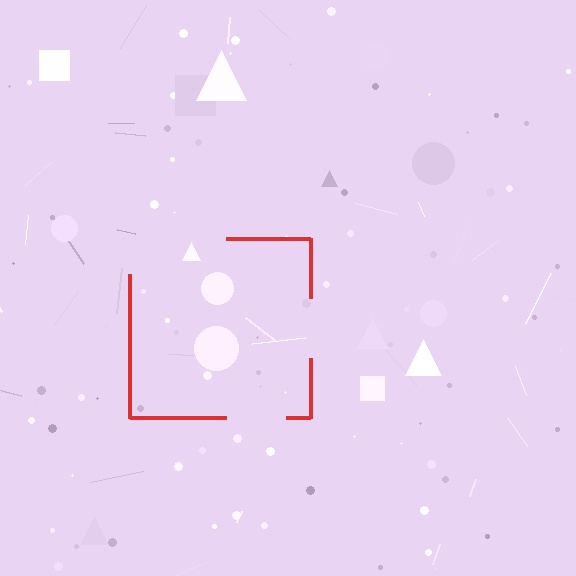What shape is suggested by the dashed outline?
The dashed outline suggests a square.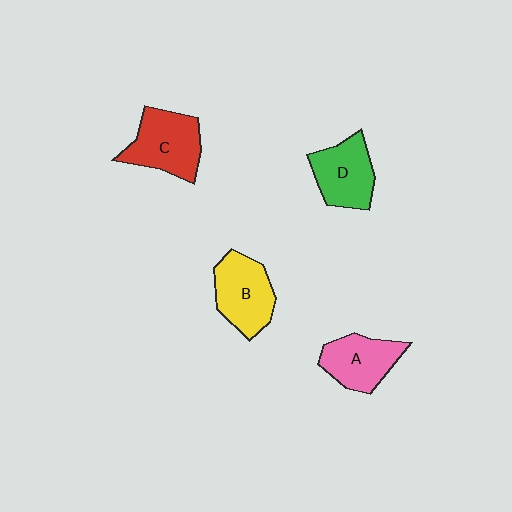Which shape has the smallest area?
Shape A (pink).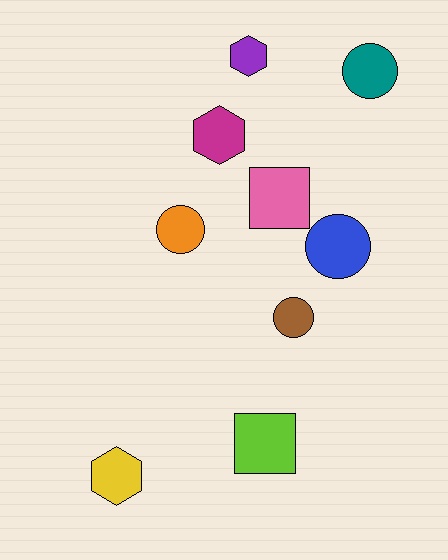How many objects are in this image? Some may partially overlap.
There are 9 objects.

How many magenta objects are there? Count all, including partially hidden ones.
There is 1 magenta object.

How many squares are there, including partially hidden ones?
There are 2 squares.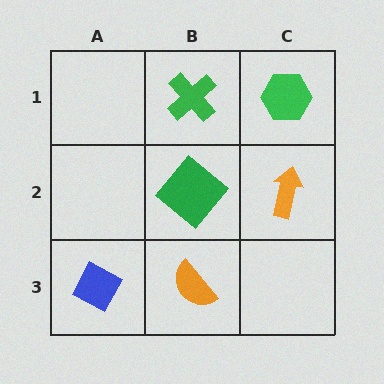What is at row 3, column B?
An orange semicircle.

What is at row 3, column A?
A blue diamond.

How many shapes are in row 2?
2 shapes.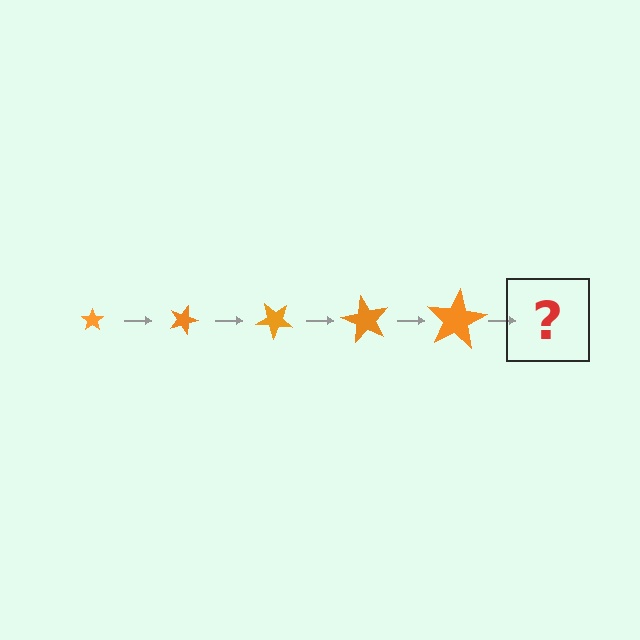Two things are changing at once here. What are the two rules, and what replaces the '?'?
The two rules are that the star grows larger each step and it rotates 20 degrees each step. The '?' should be a star, larger than the previous one and rotated 100 degrees from the start.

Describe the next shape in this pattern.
It should be a star, larger than the previous one and rotated 100 degrees from the start.